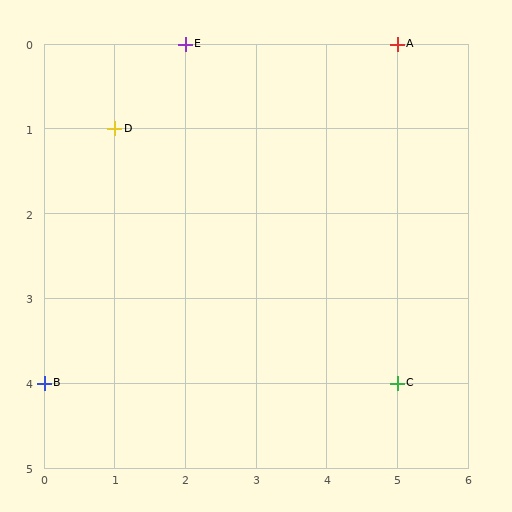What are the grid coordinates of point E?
Point E is at grid coordinates (2, 0).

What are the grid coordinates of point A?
Point A is at grid coordinates (5, 0).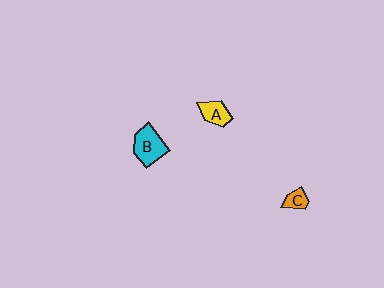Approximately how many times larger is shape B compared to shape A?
Approximately 1.6 times.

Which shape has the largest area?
Shape B (cyan).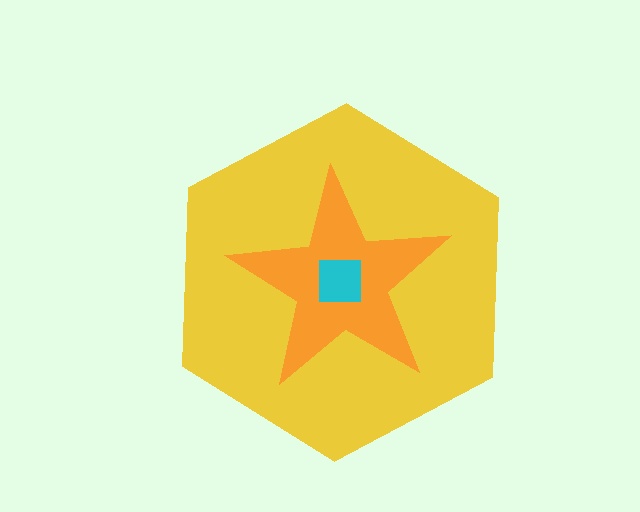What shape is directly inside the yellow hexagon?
The orange star.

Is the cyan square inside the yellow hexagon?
Yes.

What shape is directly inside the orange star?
The cyan square.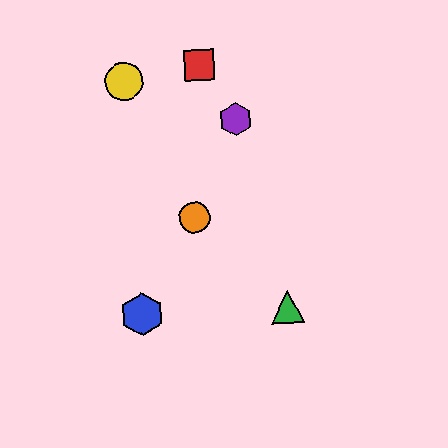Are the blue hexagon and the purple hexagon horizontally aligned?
No, the blue hexagon is at y≈314 and the purple hexagon is at y≈119.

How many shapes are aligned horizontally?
2 shapes (the blue hexagon, the green triangle) are aligned horizontally.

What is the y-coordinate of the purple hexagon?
The purple hexagon is at y≈119.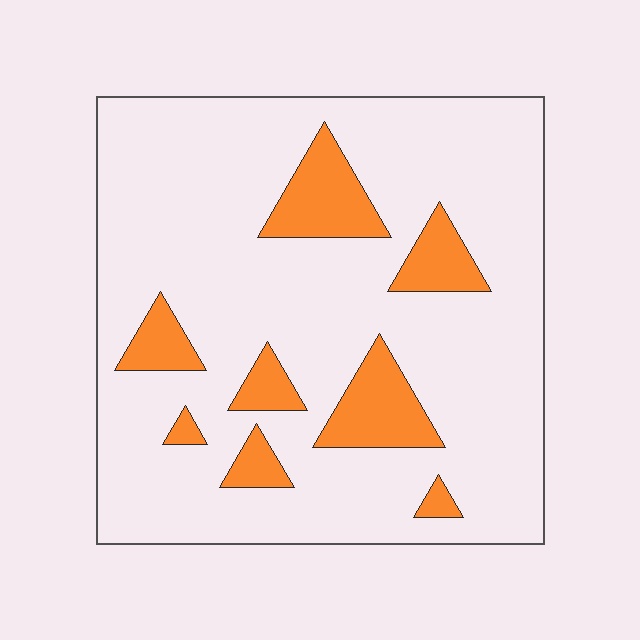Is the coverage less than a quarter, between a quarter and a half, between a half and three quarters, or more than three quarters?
Less than a quarter.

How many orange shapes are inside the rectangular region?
8.